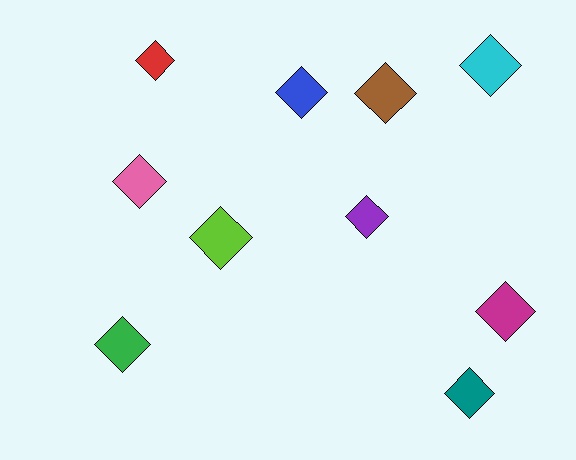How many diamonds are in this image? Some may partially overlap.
There are 10 diamonds.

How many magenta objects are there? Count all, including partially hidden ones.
There is 1 magenta object.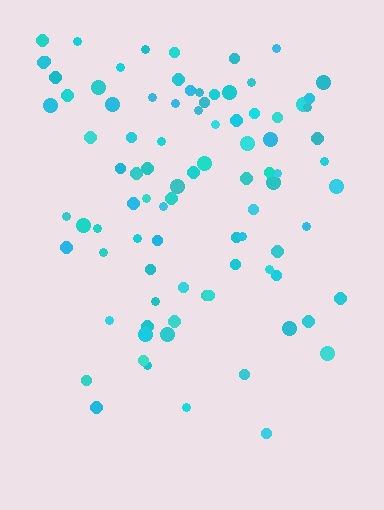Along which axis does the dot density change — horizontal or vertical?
Vertical.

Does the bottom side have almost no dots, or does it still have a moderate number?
Still a moderate number, just noticeably fewer than the top.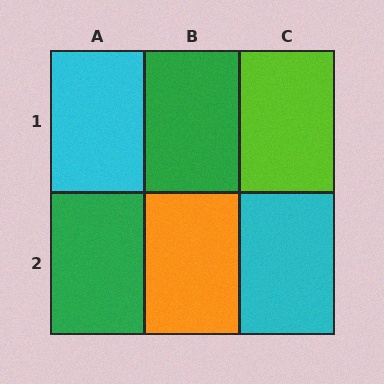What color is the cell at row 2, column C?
Cyan.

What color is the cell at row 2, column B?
Orange.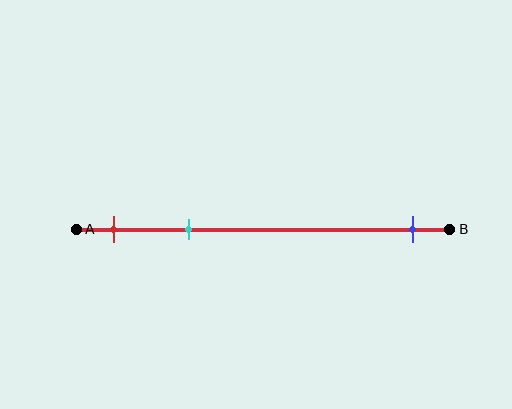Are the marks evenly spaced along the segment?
No, the marks are not evenly spaced.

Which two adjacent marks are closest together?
The red and cyan marks are the closest adjacent pair.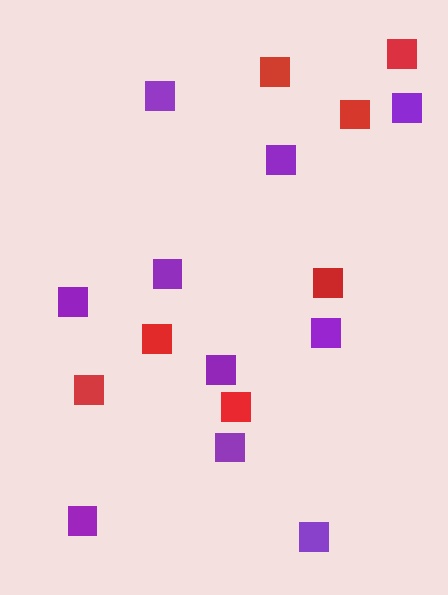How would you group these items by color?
There are 2 groups: one group of purple squares (10) and one group of red squares (7).